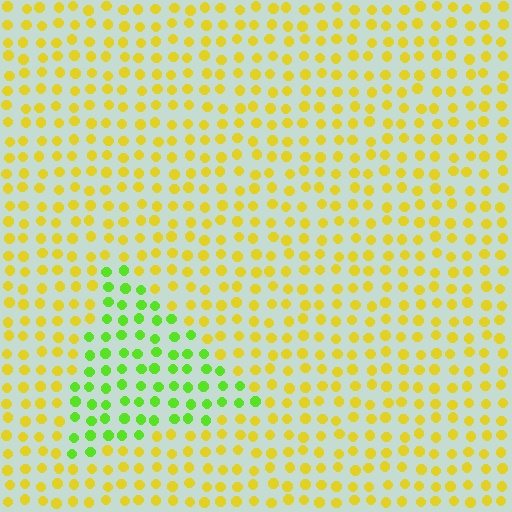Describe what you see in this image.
The image is filled with small yellow elements in a uniform arrangement. A triangle-shaped region is visible where the elements are tinted to a slightly different hue, forming a subtle color boundary.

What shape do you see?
I see a triangle.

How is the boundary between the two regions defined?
The boundary is defined purely by a slight shift in hue (about 49 degrees). Spacing, size, and orientation are identical on both sides.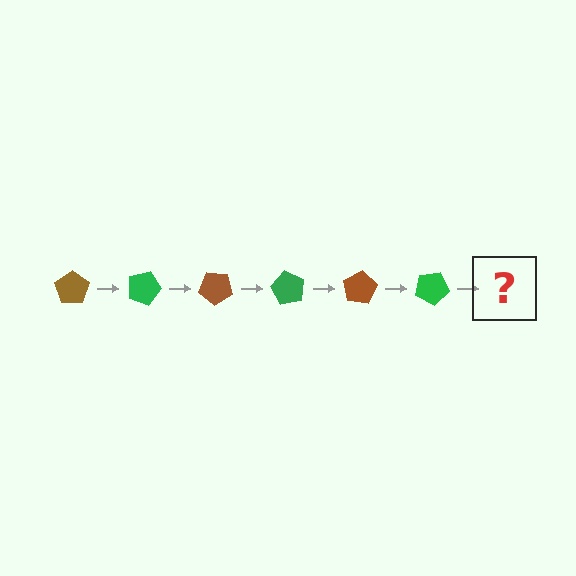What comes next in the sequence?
The next element should be a brown pentagon, rotated 120 degrees from the start.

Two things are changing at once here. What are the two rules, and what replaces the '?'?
The two rules are that it rotates 20 degrees each step and the color cycles through brown and green. The '?' should be a brown pentagon, rotated 120 degrees from the start.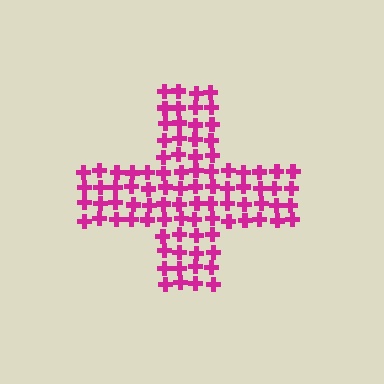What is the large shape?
The large shape is a cross.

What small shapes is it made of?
It is made of small crosses.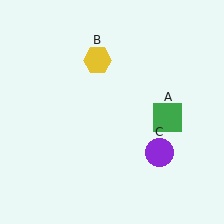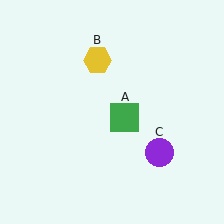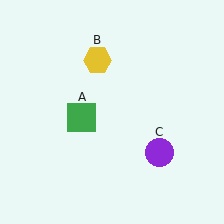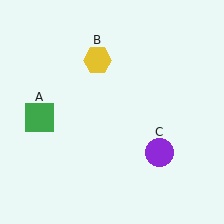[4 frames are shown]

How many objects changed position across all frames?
1 object changed position: green square (object A).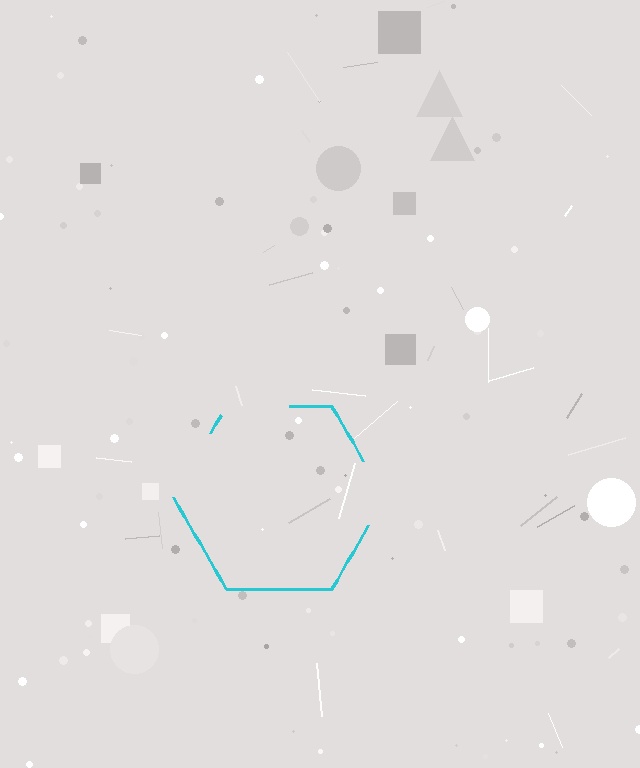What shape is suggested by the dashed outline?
The dashed outline suggests a hexagon.